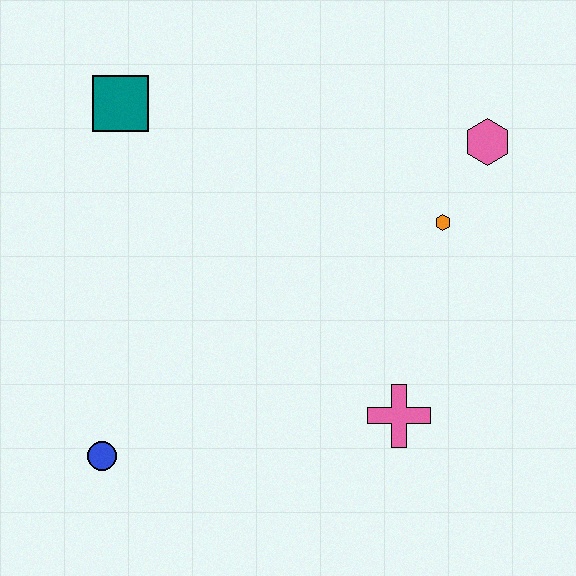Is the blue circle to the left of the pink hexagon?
Yes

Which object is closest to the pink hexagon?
The orange hexagon is closest to the pink hexagon.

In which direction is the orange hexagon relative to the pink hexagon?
The orange hexagon is below the pink hexagon.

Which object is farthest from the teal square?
The pink cross is farthest from the teal square.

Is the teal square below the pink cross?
No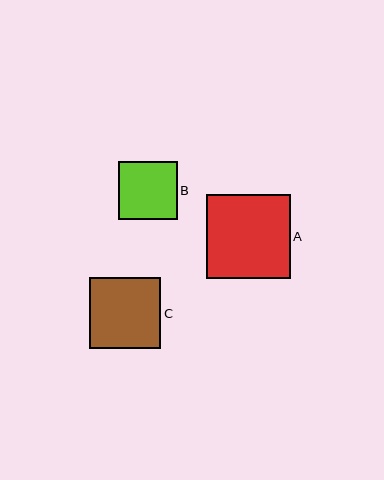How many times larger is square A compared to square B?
Square A is approximately 1.4 times the size of square B.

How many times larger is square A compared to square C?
Square A is approximately 1.2 times the size of square C.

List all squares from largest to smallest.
From largest to smallest: A, C, B.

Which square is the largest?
Square A is the largest with a size of approximately 84 pixels.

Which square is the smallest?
Square B is the smallest with a size of approximately 59 pixels.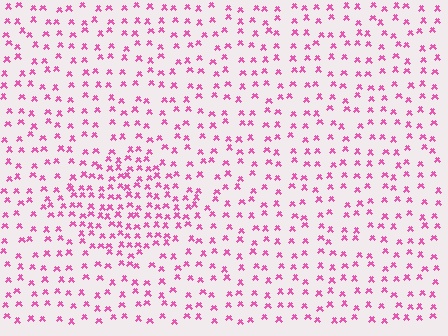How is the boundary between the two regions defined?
The boundary is defined by a change in element density (approximately 1.8x ratio). All elements are the same color, size, and shape.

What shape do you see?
I see a diamond.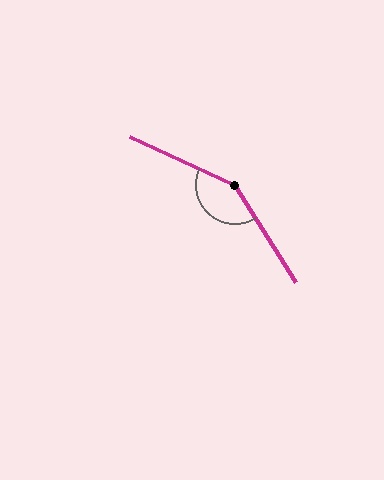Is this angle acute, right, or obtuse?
It is obtuse.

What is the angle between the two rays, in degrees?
Approximately 146 degrees.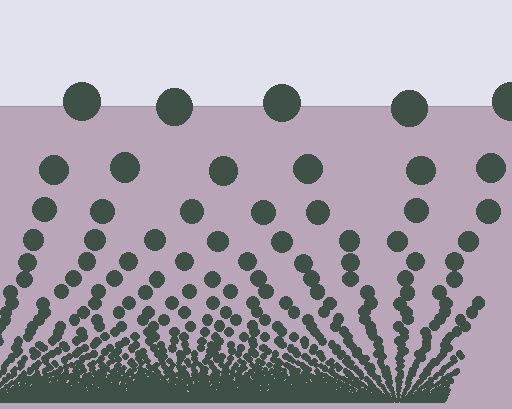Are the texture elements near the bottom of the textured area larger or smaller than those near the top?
Smaller. The gradient is inverted — elements near the bottom are smaller and denser.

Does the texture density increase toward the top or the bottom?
Density increases toward the bottom.